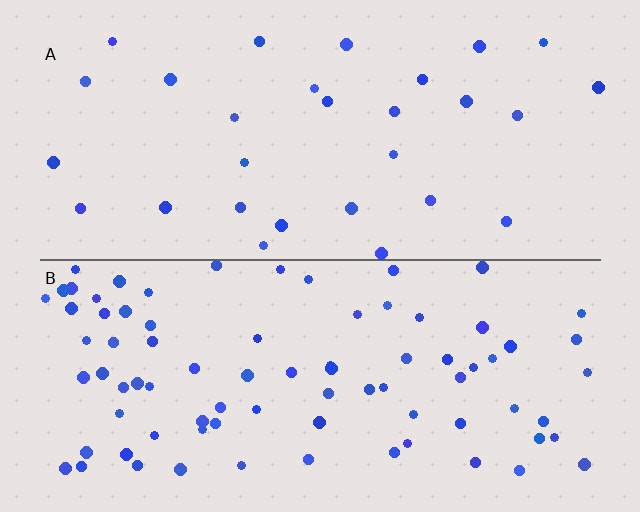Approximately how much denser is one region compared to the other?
Approximately 2.8× — region B over region A.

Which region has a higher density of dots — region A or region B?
B (the bottom).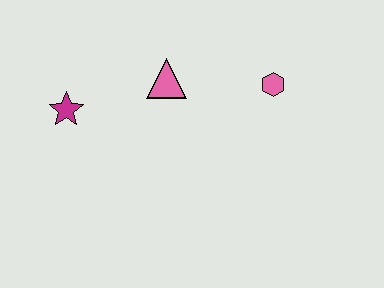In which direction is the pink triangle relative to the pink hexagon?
The pink triangle is to the left of the pink hexagon.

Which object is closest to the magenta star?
The pink triangle is closest to the magenta star.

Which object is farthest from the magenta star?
The pink hexagon is farthest from the magenta star.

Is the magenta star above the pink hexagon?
No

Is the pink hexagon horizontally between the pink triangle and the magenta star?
No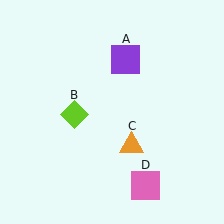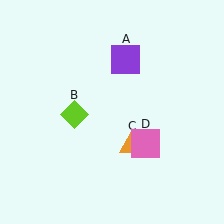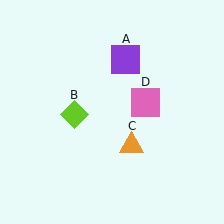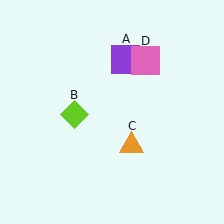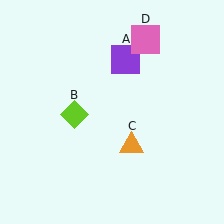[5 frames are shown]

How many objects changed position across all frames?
1 object changed position: pink square (object D).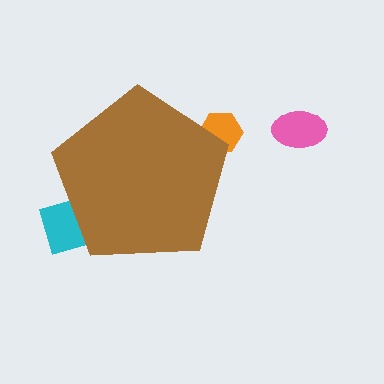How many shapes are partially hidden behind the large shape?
2 shapes are partially hidden.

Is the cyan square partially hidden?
Yes, the cyan square is partially hidden behind the brown pentagon.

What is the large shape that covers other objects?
A brown pentagon.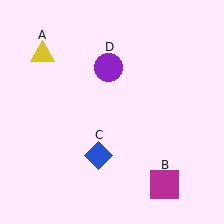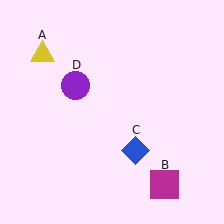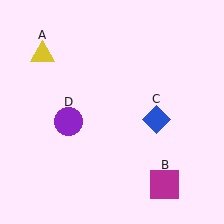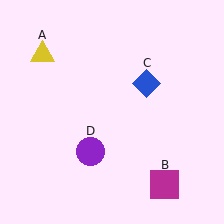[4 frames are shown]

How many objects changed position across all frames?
2 objects changed position: blue diamond (object C), purple circle (object D).